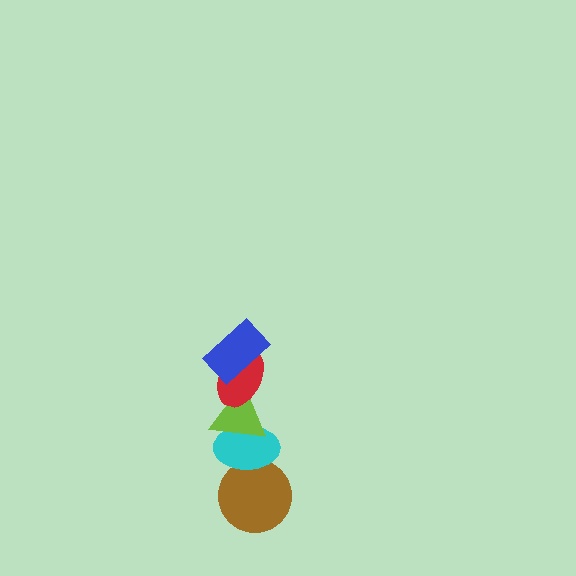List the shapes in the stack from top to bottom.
From top to bottom: the blue rectangle, the red ellipse, the lime triangle, the cyan ellipse, the brown circle.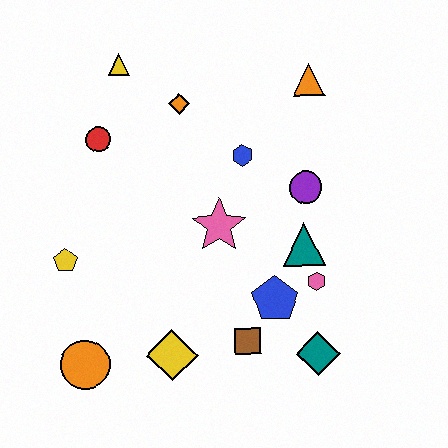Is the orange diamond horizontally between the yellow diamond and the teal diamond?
Yes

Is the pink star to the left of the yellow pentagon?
No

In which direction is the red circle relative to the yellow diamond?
The red circle is above the yellow diamond.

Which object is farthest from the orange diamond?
The teal diamond is farthest from the orange diamond.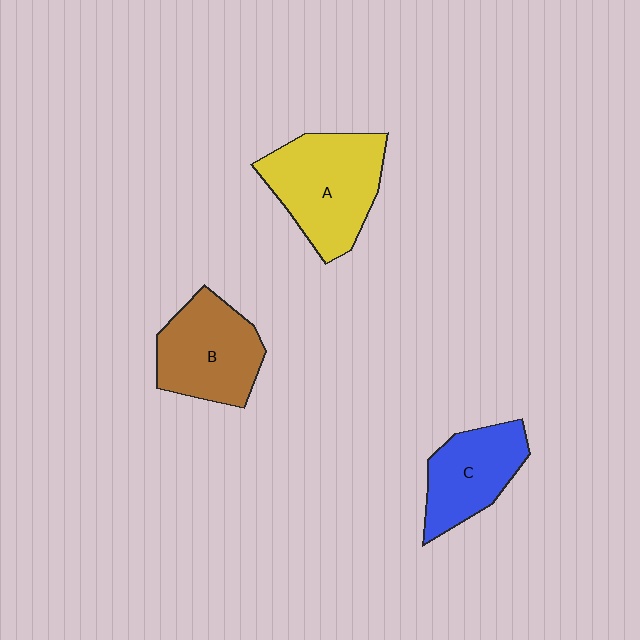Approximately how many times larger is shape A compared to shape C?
Approximately 1.4 times.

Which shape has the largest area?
Shape A (yellow).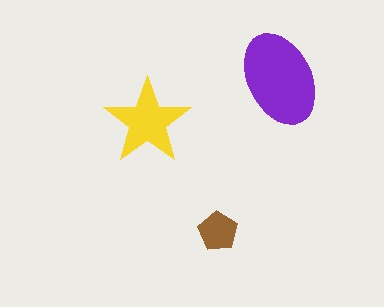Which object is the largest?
The purple ellipse.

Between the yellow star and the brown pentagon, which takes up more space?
The yellow star.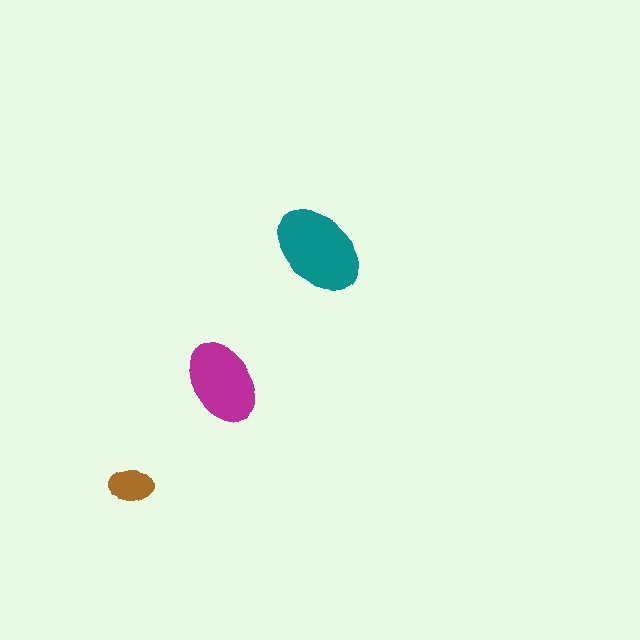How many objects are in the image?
There are 3 objects in the image.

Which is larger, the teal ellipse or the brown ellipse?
The teal one.